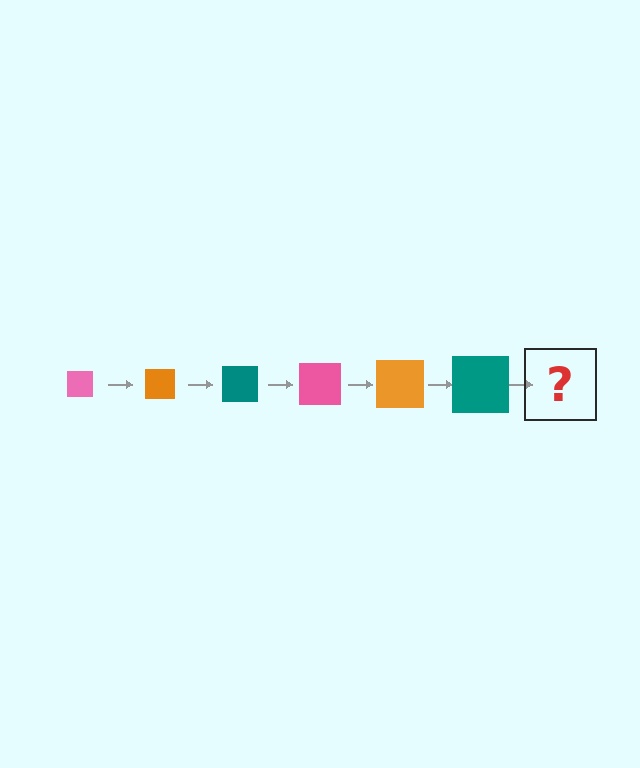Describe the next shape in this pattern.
It should be a pink square, larger than the previous one.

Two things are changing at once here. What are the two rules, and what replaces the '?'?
The two rules are that the square grows larger each step and the color cycles through pink, orange, and teal. The '?' should be a pink square, larger than the previous one.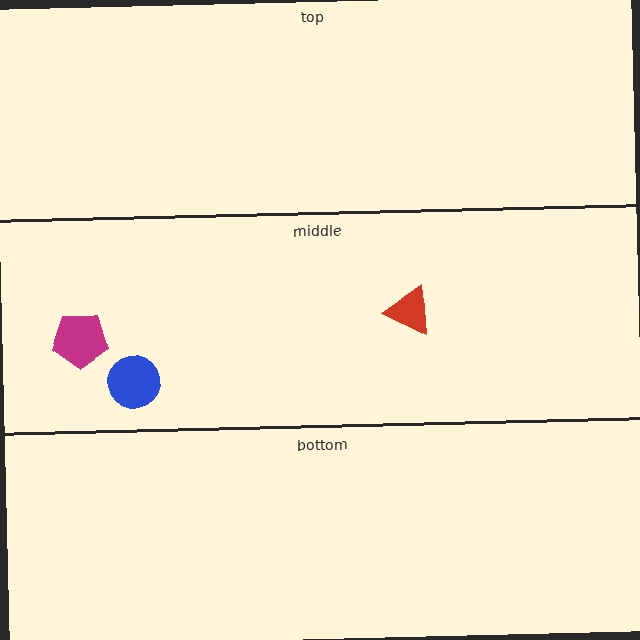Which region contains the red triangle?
The middle region.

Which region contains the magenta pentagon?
The middle region.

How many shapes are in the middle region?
3.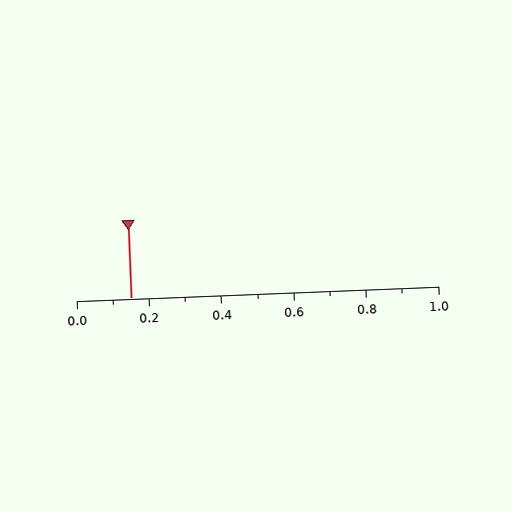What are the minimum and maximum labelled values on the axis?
The axis runs from 0.0 to 1.0.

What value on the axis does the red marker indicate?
The marker indicates approximately 0.15.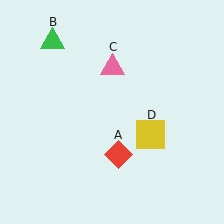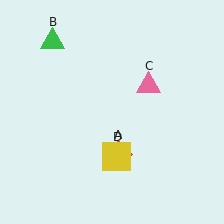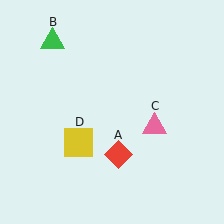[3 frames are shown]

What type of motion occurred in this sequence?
The pink triangle (object C), yellow square (object D) rotated clockwise around the center of the scene.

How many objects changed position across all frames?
2 objects changed position: pink triangle (object C), yellow square (object D).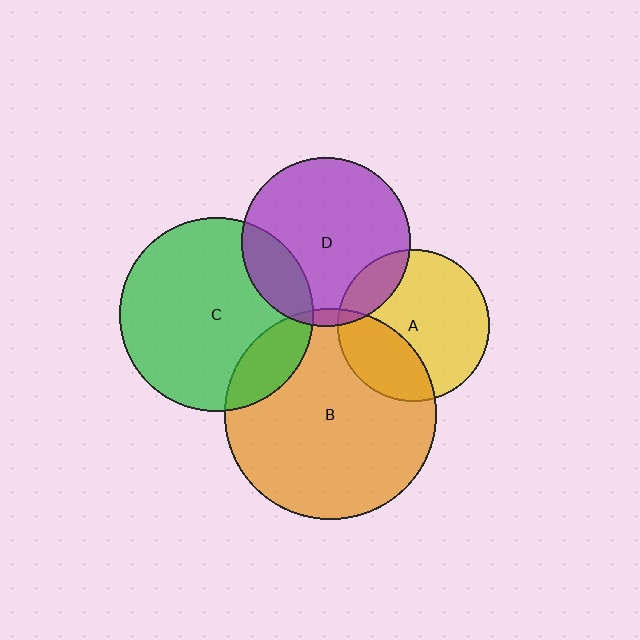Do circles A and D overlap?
Yes.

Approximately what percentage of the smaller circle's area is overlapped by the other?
Approximately 15%.